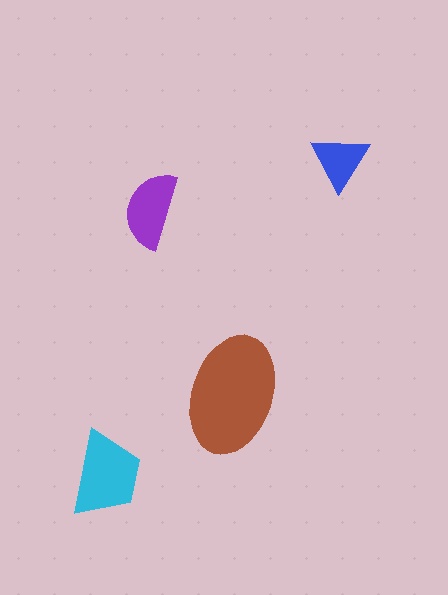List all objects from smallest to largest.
The blue triangle, the purple semicircle, the cyan trapezoid, the brown ellipse.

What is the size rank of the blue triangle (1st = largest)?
4th.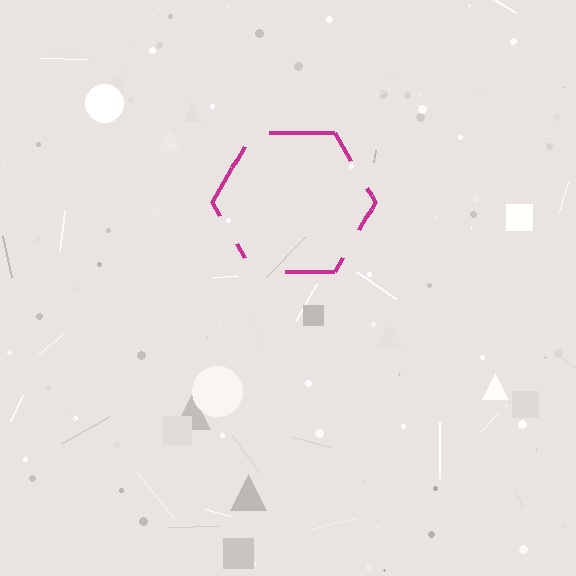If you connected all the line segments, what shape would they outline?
They would outline a hexagon.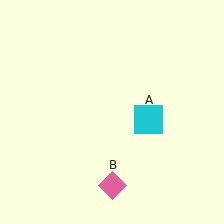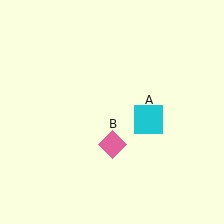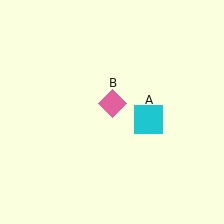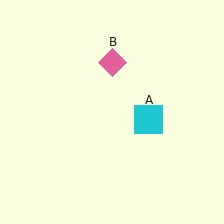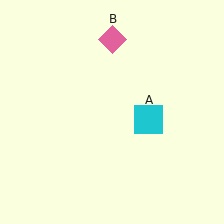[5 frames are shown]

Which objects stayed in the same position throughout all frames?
Cyan square (object A) remained stationary.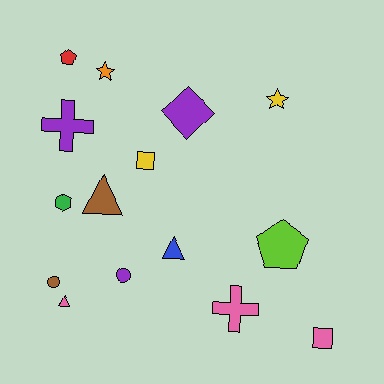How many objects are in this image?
There are 15 objects.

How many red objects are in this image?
There is 1 red object.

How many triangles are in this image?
There are 3 triangles.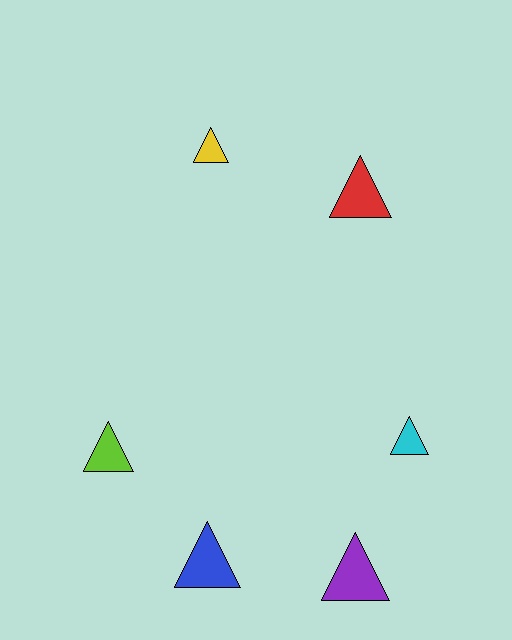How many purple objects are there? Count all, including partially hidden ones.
There is 1 purple object.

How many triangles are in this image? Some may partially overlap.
There are 6 triangles.